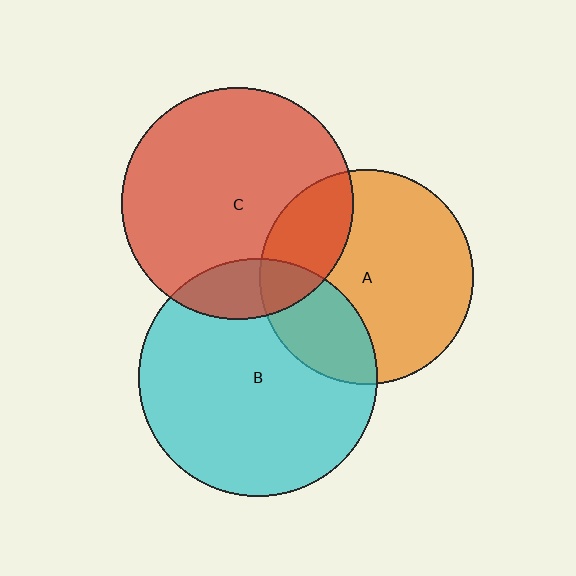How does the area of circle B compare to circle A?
Approximately 1.2 times.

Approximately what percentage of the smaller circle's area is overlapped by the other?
Approximately 25%.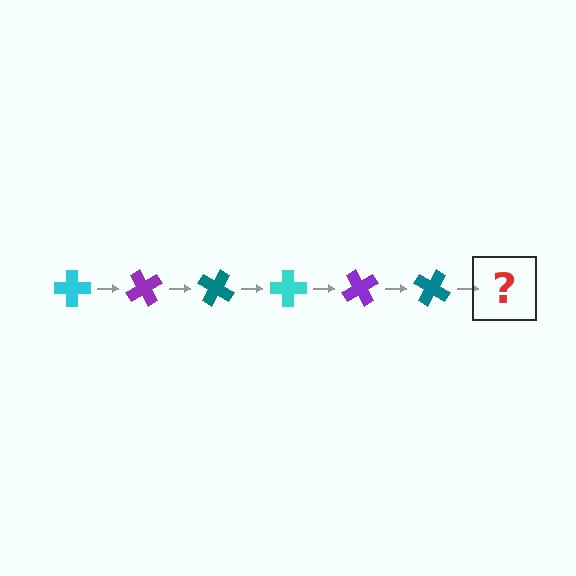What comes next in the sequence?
The next element should be a cyan cross, rotated 360 degrees from the start.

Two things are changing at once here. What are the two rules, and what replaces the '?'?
The two rules are that it rotates 60 degrees each step and the color cycles through cyan, purple, and teal. The '?' should be a cyan cross, rotated 360 degrees from the start.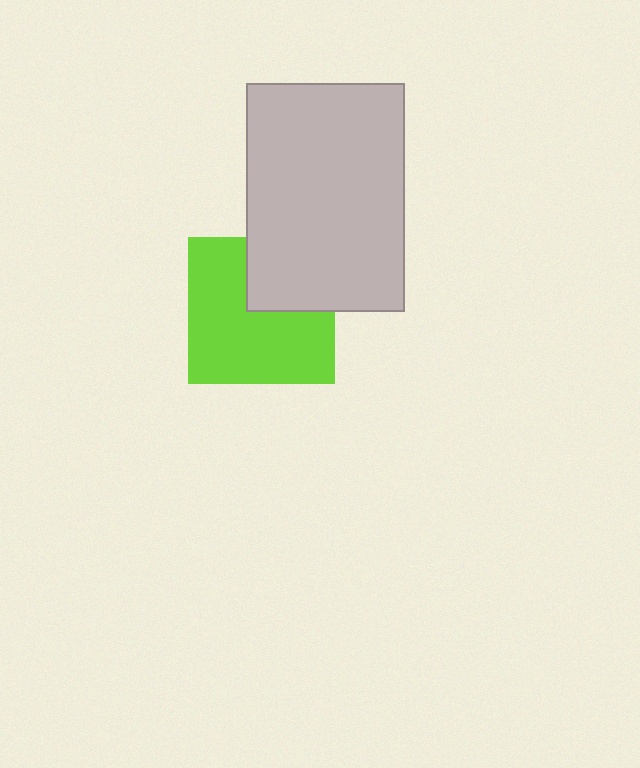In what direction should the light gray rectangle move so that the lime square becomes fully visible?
The light gray rectangle should move toward the upper-right. That is the shortest direction to clear the overlap and leave the lime square fully visible.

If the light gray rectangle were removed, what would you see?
You would see the complete lime square.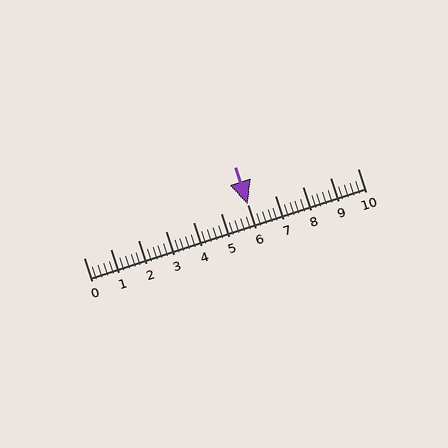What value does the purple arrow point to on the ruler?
The purple arrow points to approximately 6.0.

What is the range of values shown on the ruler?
The ruler shows values from 0 to 10.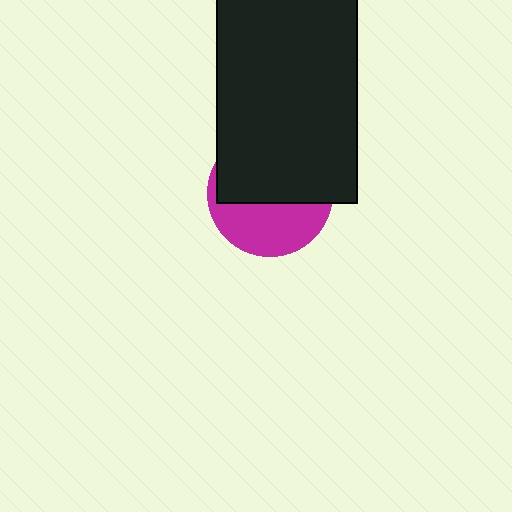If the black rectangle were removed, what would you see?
You would see the complete magenta circle.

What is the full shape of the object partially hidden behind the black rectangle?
The partially hidden object is a magenta circle.